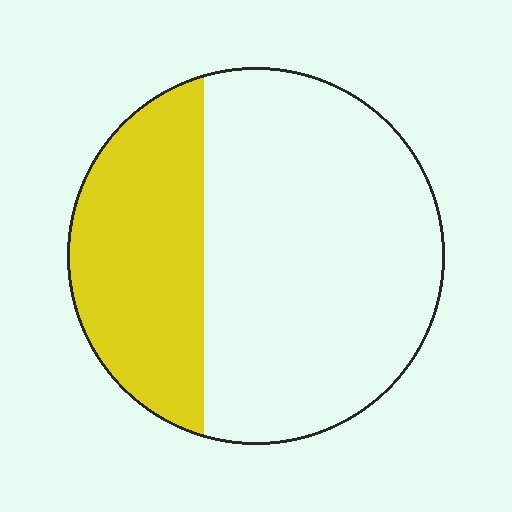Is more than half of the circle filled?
No.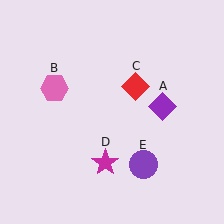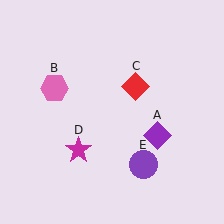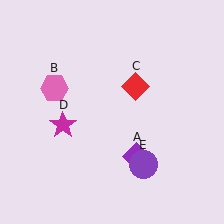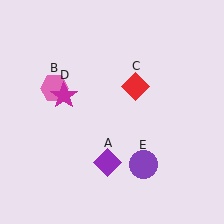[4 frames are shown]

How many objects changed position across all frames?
2 objects changed position: purple diamond (object A), magenta star (object D).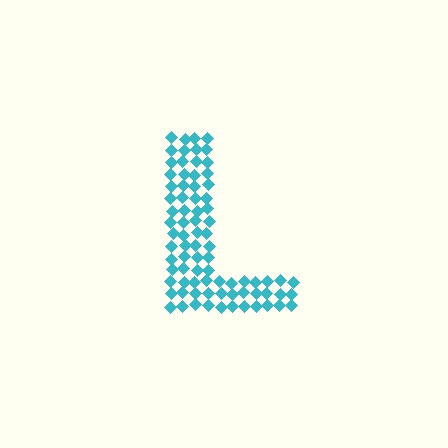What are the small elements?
The small elements are diamonds.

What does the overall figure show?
The overall figure shows the letter L.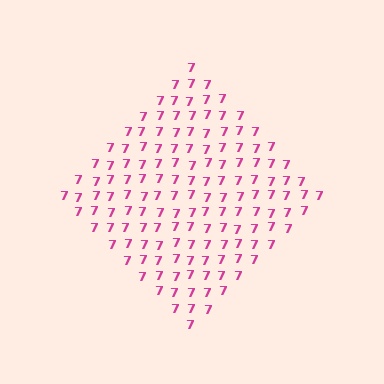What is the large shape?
The large shape is a diamond.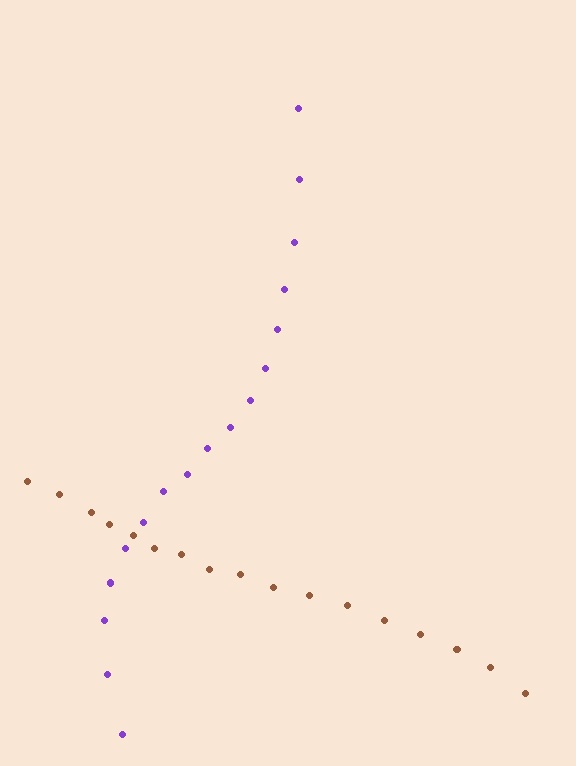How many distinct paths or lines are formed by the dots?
There are 2 distinct paths.